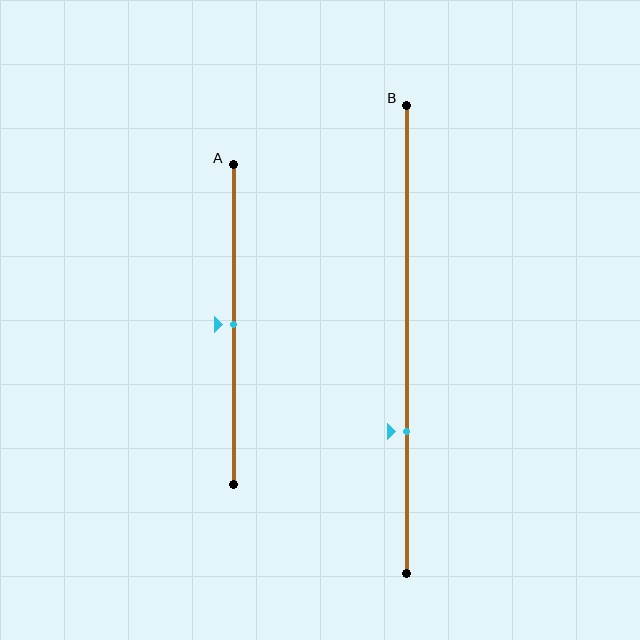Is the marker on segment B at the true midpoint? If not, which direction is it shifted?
No, the marker on segment B is shifted downward by about 20% of the segment length.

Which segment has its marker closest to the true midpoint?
Segment A has its marker closest to the true midpoint.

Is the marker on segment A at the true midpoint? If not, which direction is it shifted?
Yes, the marker on segment A is at the true midpoint.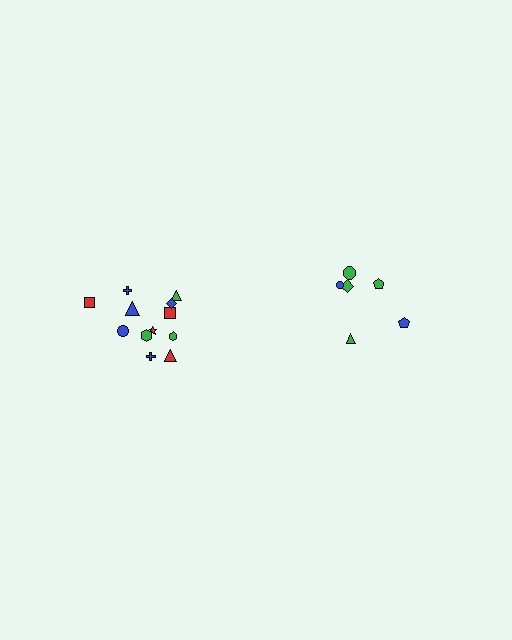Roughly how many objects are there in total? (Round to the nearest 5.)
Roughly 20 objects in total.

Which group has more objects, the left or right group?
The left group.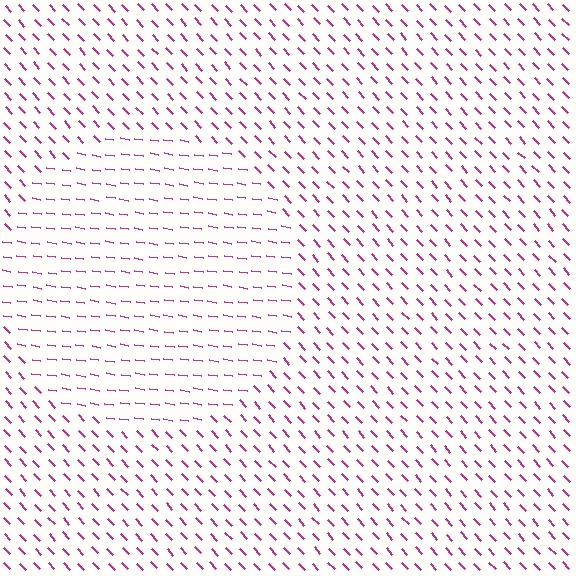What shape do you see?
I see a circle.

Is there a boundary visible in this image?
Yes, there is a texture boundary formed by a change in line orientation.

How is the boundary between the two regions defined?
The boundary is defined purely by a change in line orientation (approximately 38 degrees difference). All lines are the same color and thickness.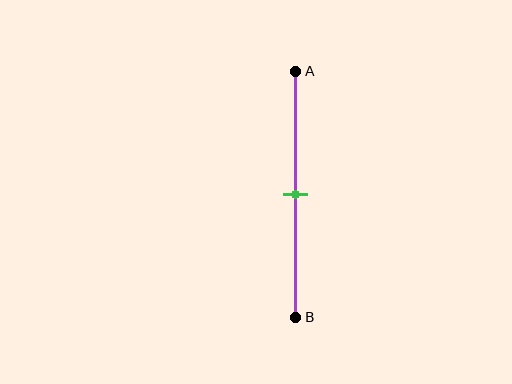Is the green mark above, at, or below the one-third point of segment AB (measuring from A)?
The green mark is below the one-third point of segment AB.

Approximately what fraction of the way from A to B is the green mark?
The green mark is approximately 50% of the way from A to B.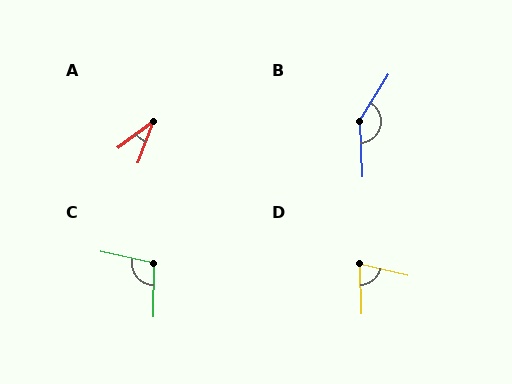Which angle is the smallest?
A, at approximately 33 degrees.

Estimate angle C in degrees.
Approximately 102 degrees.